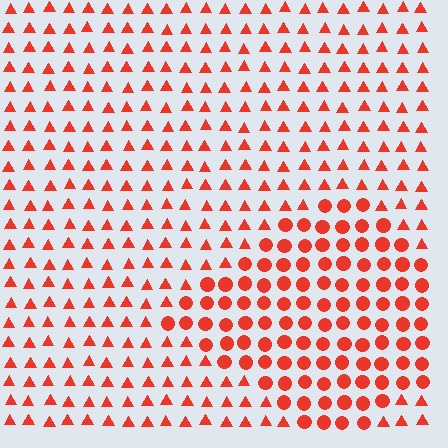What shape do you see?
I see a diamond.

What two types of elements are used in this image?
The image uses circles inside the diamond region and triangles outside it.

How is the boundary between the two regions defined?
The boundary is defined by a change in element shape: circles inside vs. triangles outside. All elements share the same color and spacing.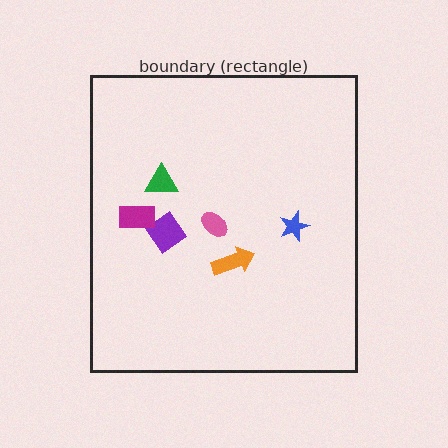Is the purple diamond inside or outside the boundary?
Inside.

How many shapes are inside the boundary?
6 inside, 0 outside.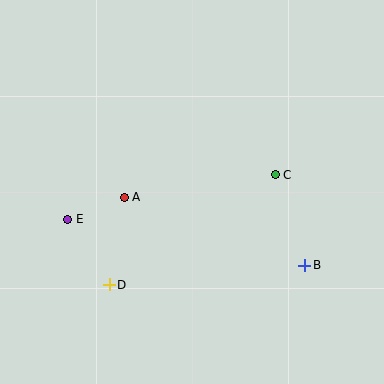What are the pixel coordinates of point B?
Point B is at (305, 265).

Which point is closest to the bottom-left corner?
Point D is closest to the bottom-left corner.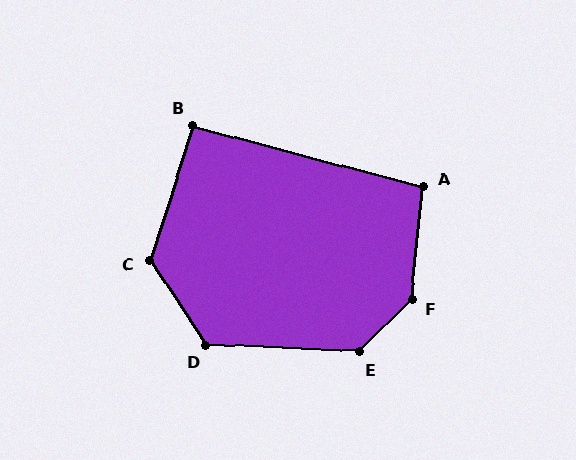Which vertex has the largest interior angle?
F, at approximately 141 degrees.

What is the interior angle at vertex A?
Approximately 99 degrees (obtuse).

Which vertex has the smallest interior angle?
B, at approximately 93 degrees.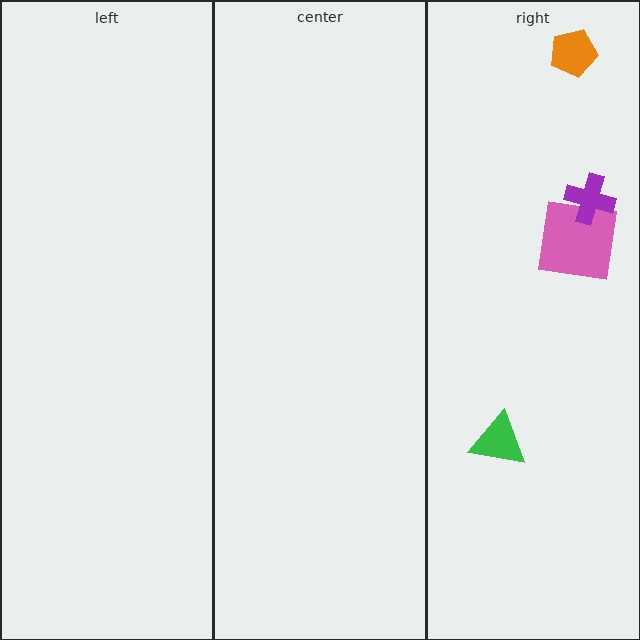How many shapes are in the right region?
4.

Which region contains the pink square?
The right region.